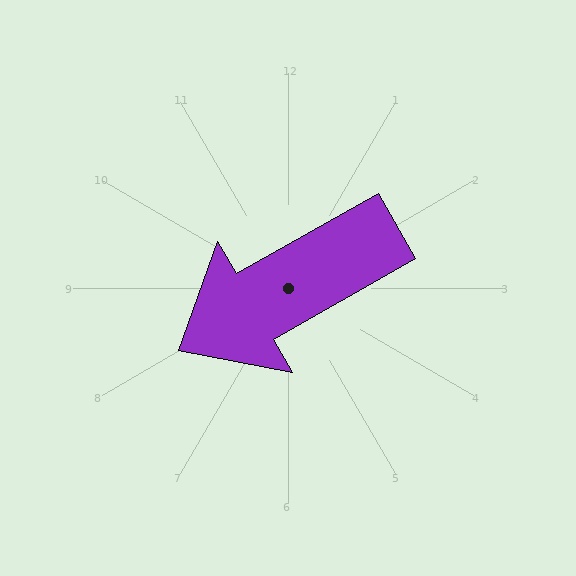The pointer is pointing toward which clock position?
Roughly 8 o'clock.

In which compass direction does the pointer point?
Southwest.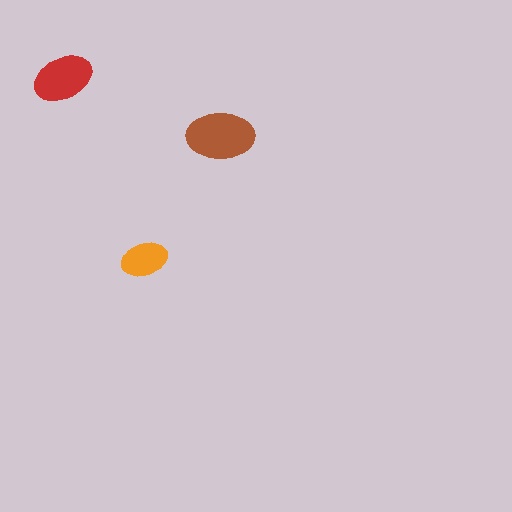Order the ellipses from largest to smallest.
the brown one, the red one, the orange one.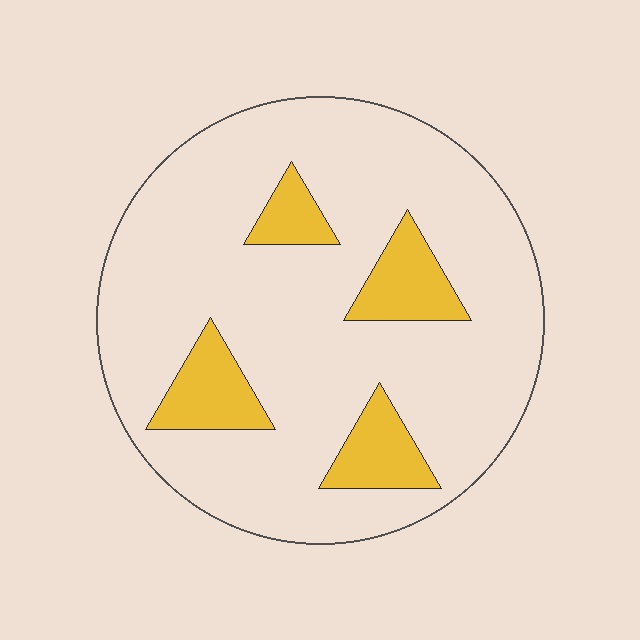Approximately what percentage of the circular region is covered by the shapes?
Approximately 15%.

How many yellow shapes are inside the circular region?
4.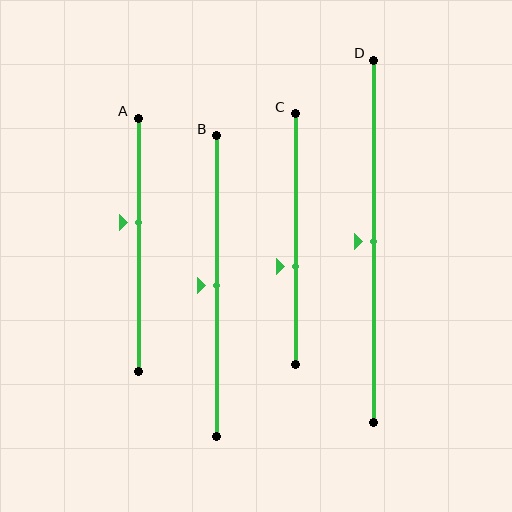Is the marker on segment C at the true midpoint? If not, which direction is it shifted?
No, the marker on segment C is shifted downward by about 11% of the segment length.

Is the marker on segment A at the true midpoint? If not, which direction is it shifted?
No, the marker on segment A is shifted upward by about 9% of the segment length.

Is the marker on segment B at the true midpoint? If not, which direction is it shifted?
Yes, the marker on segment B is at the true midpoint.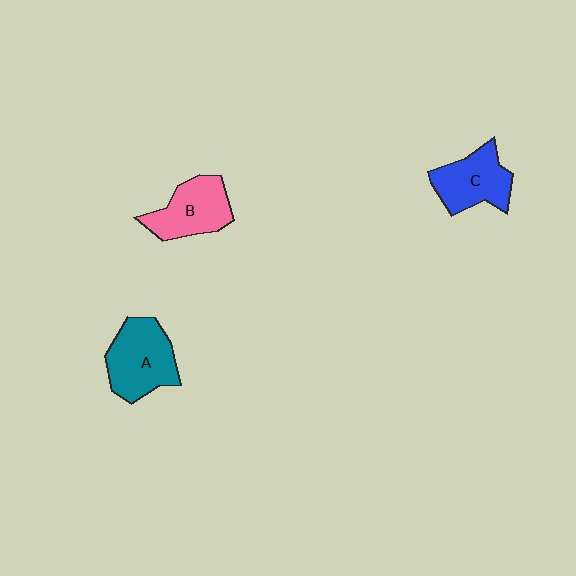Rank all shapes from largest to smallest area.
From largest to smallest: A (teal), B (pink), C (blue).